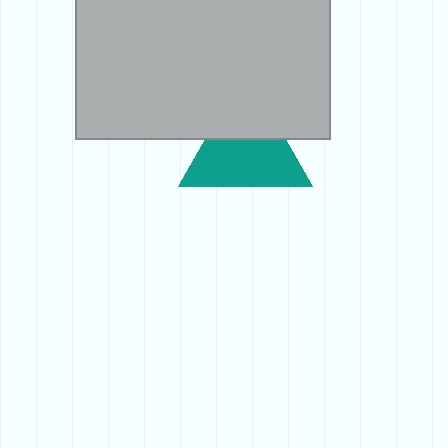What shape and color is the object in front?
The object in front is a light gray rectangle.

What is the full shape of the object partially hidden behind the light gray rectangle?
The partially hidden object is a teal triangle.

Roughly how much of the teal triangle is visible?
About half of it is visible (roughly 64%).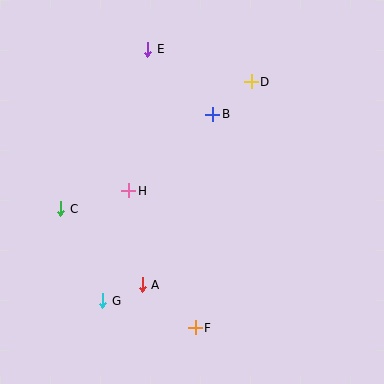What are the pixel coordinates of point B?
Point B is at (213, 114).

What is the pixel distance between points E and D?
The distance between E and D is 108 pixels.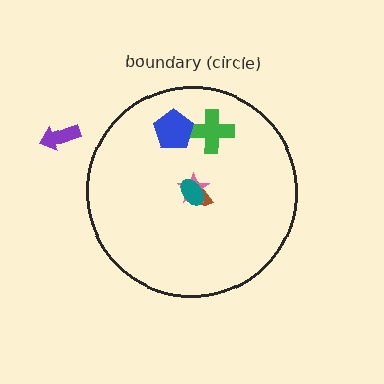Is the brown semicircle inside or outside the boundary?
Inside.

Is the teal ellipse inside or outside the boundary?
Inside.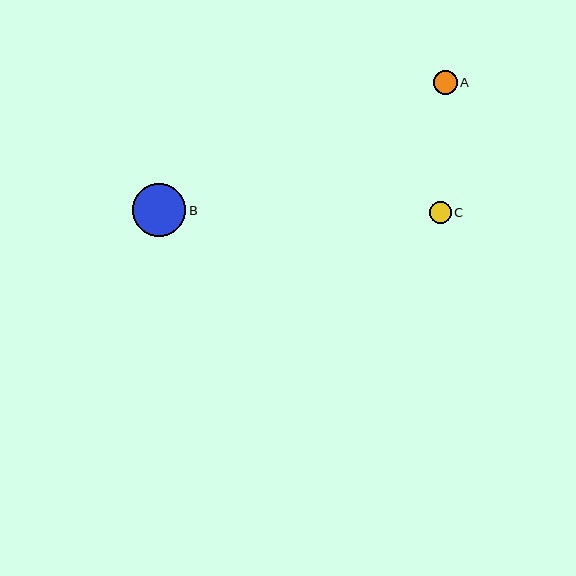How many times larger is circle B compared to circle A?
Circle B is approximately 2.3 times the size of circle A.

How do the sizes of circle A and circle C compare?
Circle A and circle C are approximately the same size.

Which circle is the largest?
Circle B is the largest with a size of approximately 53 pixels.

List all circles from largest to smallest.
From largest to smallest: B, A, C.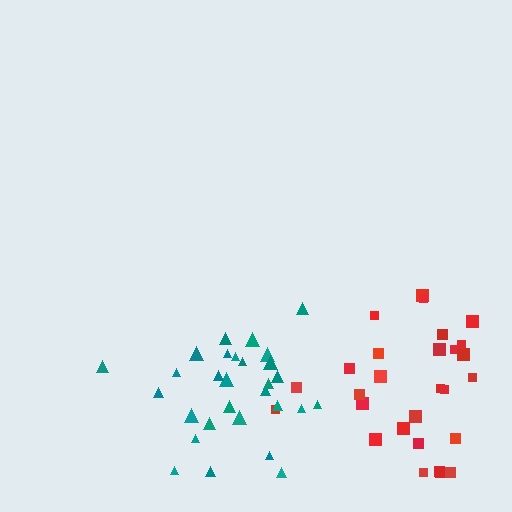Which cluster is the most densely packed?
Teal.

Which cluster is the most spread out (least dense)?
Red.